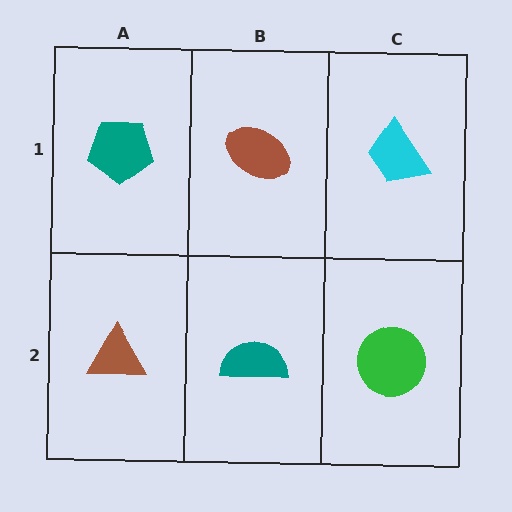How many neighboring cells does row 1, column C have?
2.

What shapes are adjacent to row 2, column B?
A brown ellipse (row 1, column B), a brown triangle (row 2, column A), a green circle (row 2, column C).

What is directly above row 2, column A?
A teal pentagon.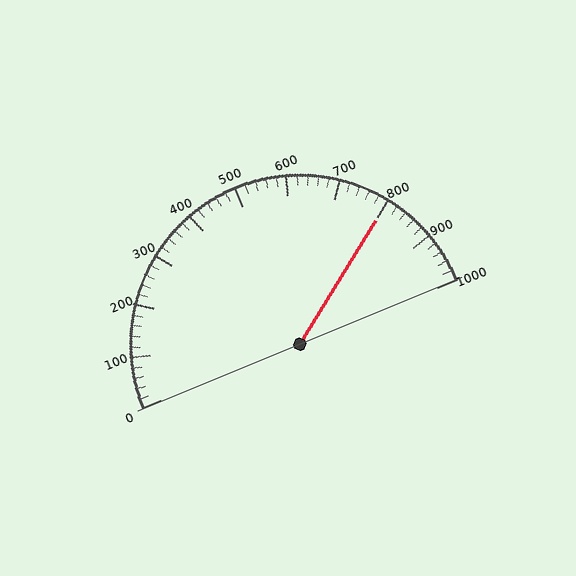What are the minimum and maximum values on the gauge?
The gauge ranges from 0 to 1000.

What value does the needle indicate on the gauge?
The needle indicates approximately 800.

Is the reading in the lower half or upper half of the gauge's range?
The reading is in the upper half of the range (0 to 1000).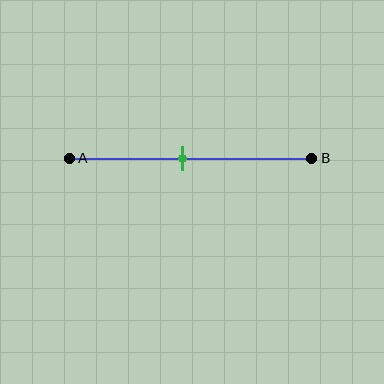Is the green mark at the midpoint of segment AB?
No, the mark is at about 45% from A, not at the 50% midpoint.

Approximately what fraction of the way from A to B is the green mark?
The green mark is approximately 45% of the way from A to B.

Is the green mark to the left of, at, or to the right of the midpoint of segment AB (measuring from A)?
The green mark is to the left of the midpoint of segment AB.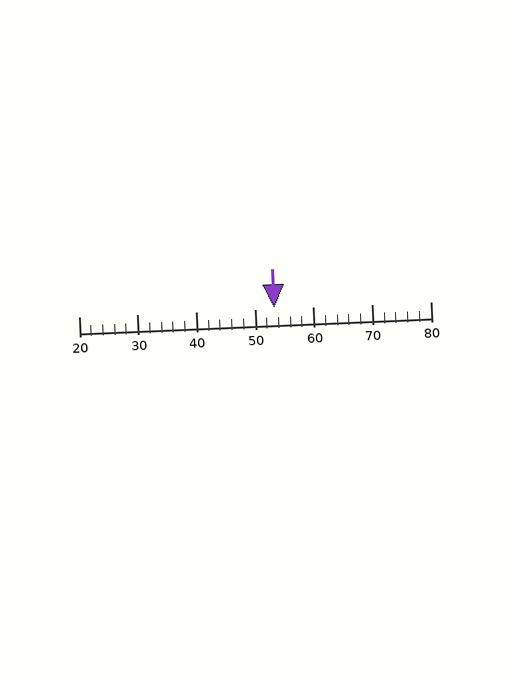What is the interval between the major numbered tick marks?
The major tick marks are spaced 10 units apart.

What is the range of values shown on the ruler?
The ruler shows values from 20 to 80.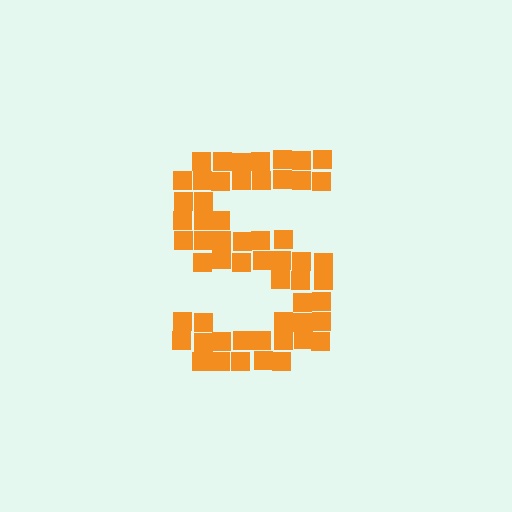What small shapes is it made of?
It is made of small squares.